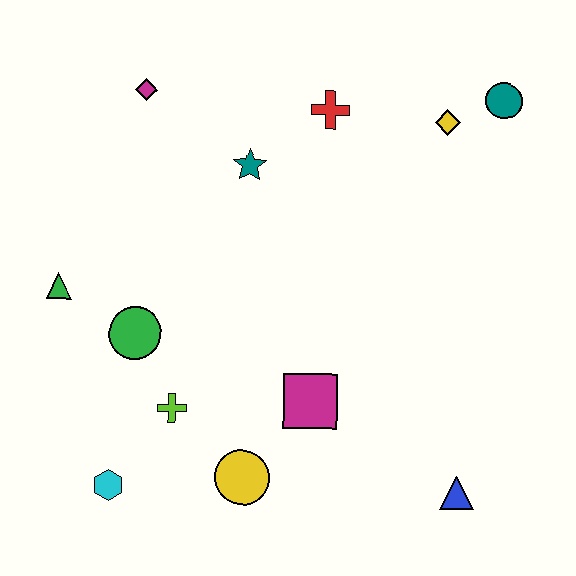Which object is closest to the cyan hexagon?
The lime cross is closest to the cyan hexagon.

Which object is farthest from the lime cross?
The teal circle is farthest from the lime cross.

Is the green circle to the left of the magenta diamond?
Yes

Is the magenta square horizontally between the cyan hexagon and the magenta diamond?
No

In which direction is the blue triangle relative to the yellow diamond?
The blue triangle is below the yellow diamond.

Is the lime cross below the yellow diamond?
Yes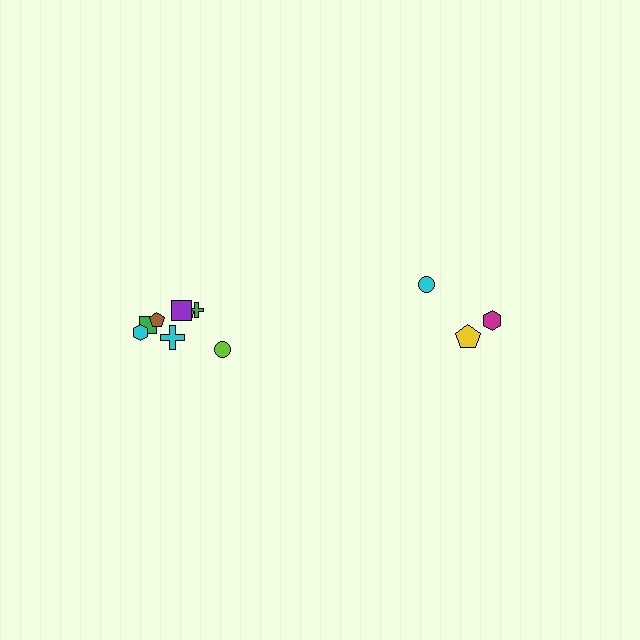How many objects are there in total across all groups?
There are 11 objects.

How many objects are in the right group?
There are 3 objects.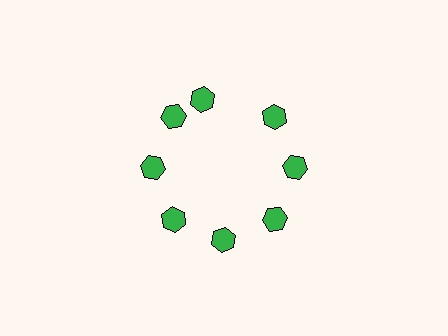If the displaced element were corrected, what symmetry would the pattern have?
It would have 8-fold rotational symmetry — the pattern would map onto itself every 45 degrees.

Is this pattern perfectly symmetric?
No. The 8 green hexagons are arranged in a ring, but one element near the 12 o'clock position is rotated out of alignment along the ring, breaking the 8-fold rotational symmetry.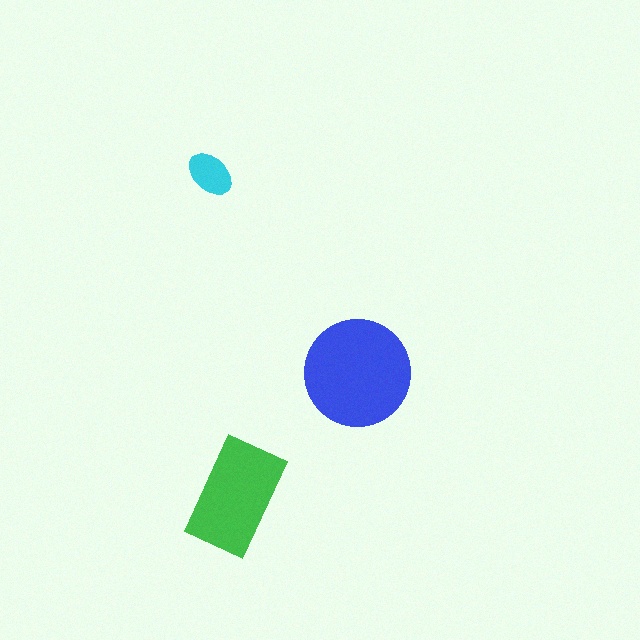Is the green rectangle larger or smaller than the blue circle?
Smaller.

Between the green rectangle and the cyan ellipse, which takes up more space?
The green rectangle.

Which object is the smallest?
The cyan ellipse.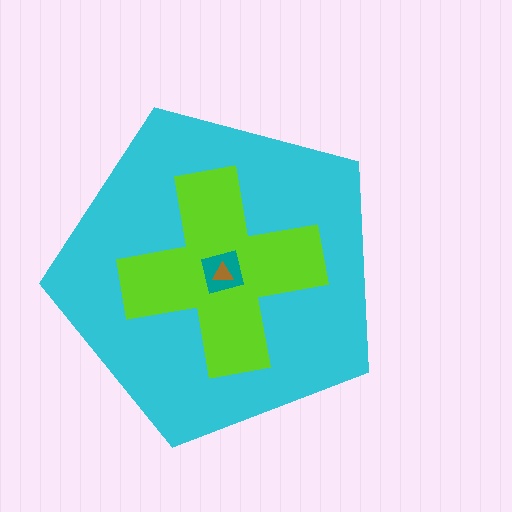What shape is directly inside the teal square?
The brown triangle.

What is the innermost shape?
The brown triangle.